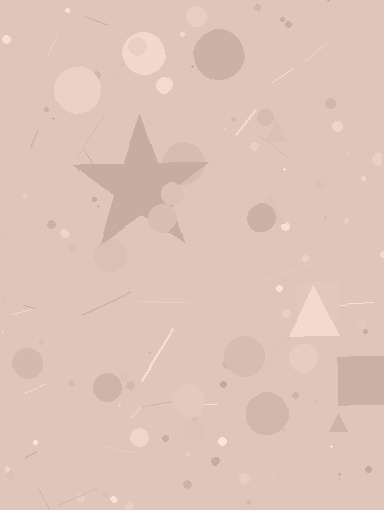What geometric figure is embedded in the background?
A star is embedded in the background.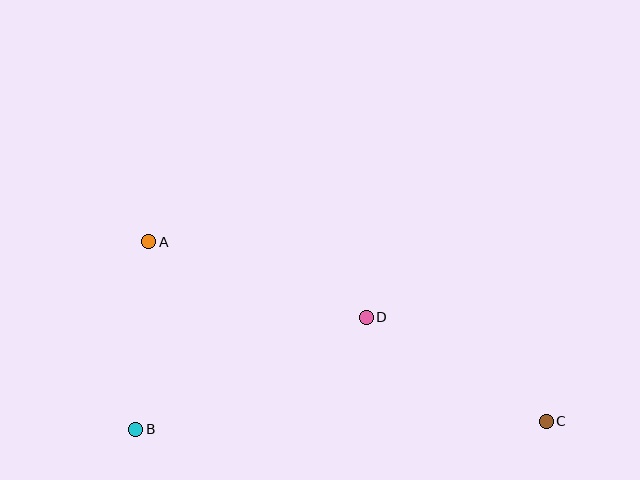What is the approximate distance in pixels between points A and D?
The distance between A and D is approximately 230 pixels.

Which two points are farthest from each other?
Points A and C are farthest from each other.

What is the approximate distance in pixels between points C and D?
The distance between C and D is approximately 208 pixels.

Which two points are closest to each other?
Points A and B are closest to each other.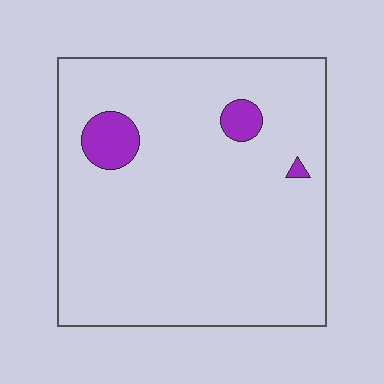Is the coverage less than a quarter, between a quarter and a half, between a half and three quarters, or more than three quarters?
Less than a quarter.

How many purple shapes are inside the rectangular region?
3.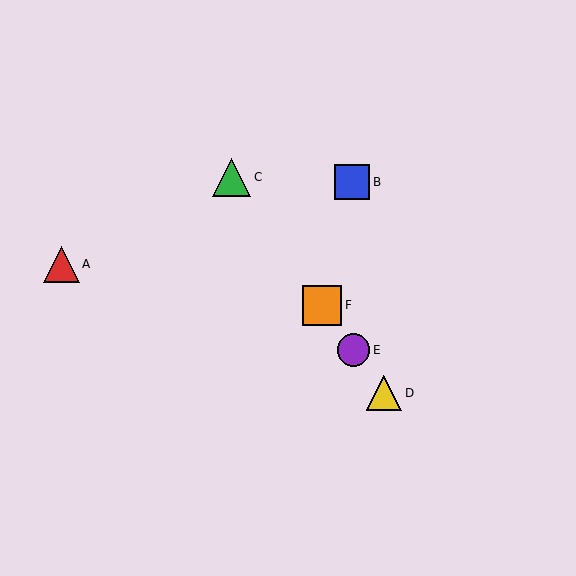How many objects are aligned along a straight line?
4 objects (C, D, E, F) are aligned along a straight line.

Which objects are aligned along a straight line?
Objects C, D, E, F are aligned along a straight line.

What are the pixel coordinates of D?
Object D is at (384, 393).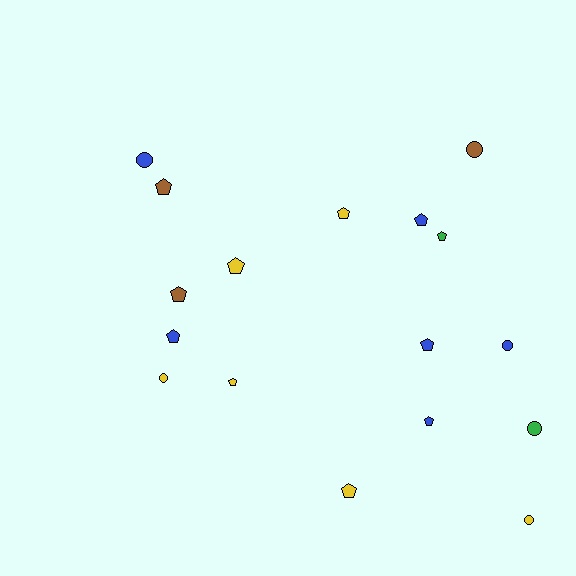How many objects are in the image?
There are 17 objects.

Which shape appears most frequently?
Pentagon, with 11 objects.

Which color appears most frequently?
Yellow, with 6 objects.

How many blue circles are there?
There are 2 blue circles.